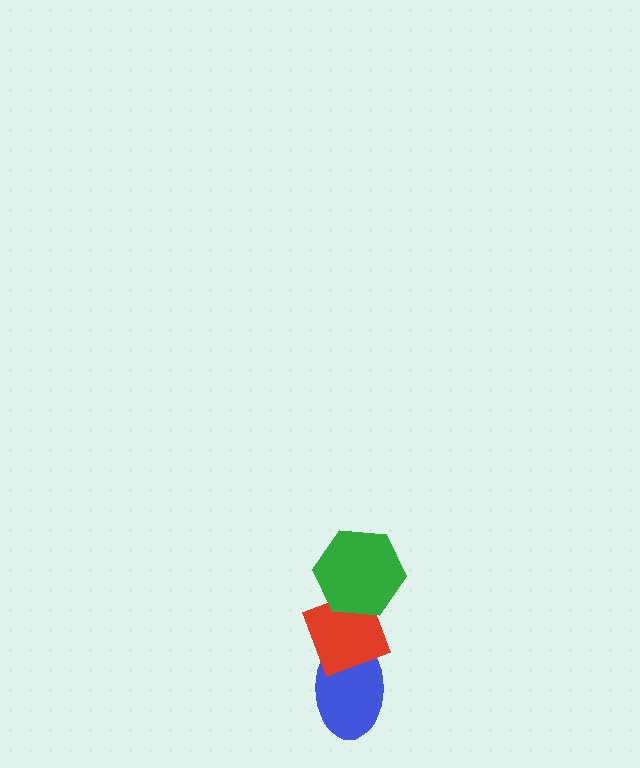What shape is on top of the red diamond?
The green hexagon is on top of the red diamond.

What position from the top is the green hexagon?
The green hexagon is 1st from the top.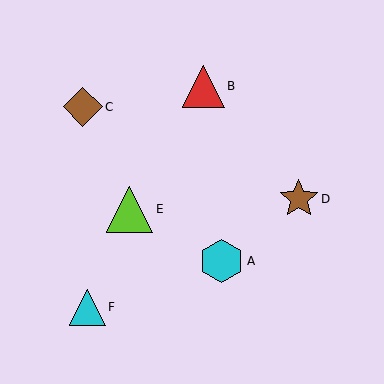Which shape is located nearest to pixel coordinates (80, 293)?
The cyan triangle (labeled F) at (87, 307) is nearest to that location.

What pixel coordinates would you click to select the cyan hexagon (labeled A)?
Click at (222, 261) to select the cyan hexagon A.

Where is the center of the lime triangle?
The center of the lime triangle is at (130, 209).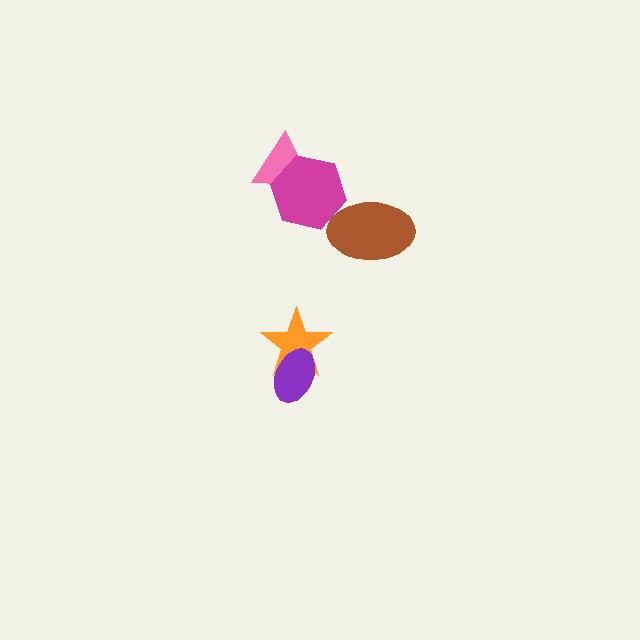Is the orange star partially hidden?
Yes, it is partially covered by another shape.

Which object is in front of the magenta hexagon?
The brown ellipse is in front of the magenta hexagon.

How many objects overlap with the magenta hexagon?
2 objects overlap with the magenta hexagon.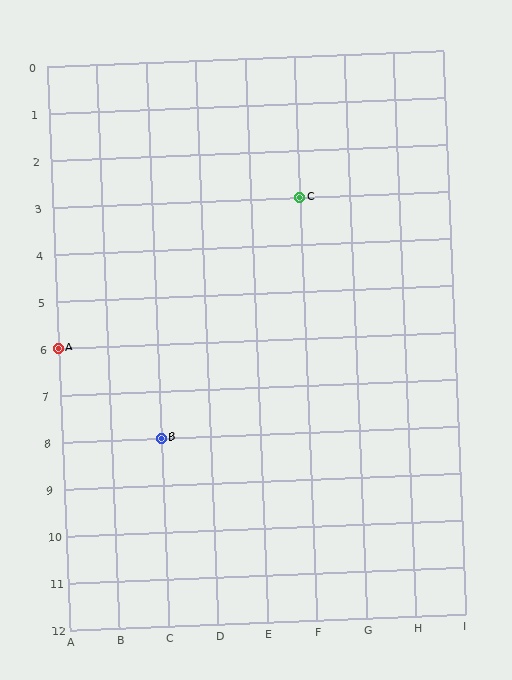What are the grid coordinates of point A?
Point A is at grid coordinates (A, 6).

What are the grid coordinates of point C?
Point C is at grid coordinates (F, 3).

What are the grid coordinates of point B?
Point B is at grid coordinates (C, 8).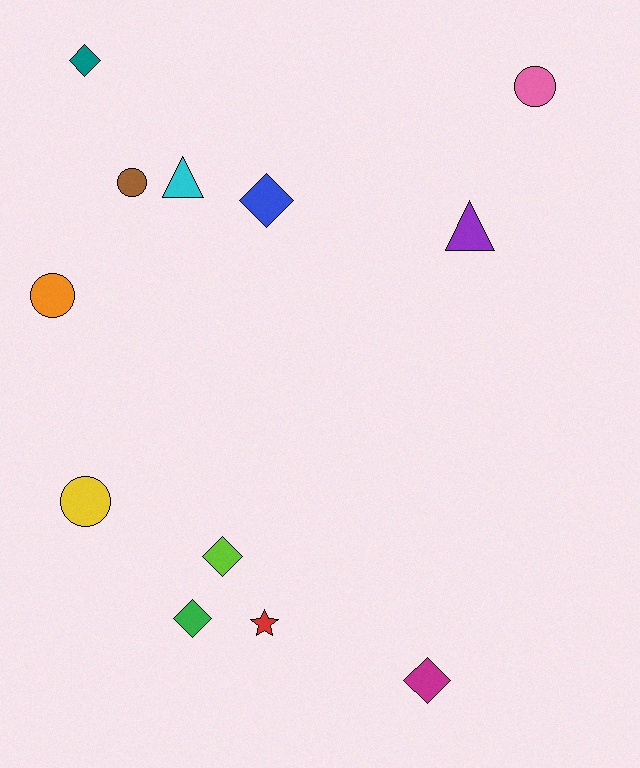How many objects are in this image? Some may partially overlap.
There are 12 objects.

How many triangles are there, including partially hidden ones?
There are 2 triangles.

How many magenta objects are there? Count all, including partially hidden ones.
There is 1 magenta object.